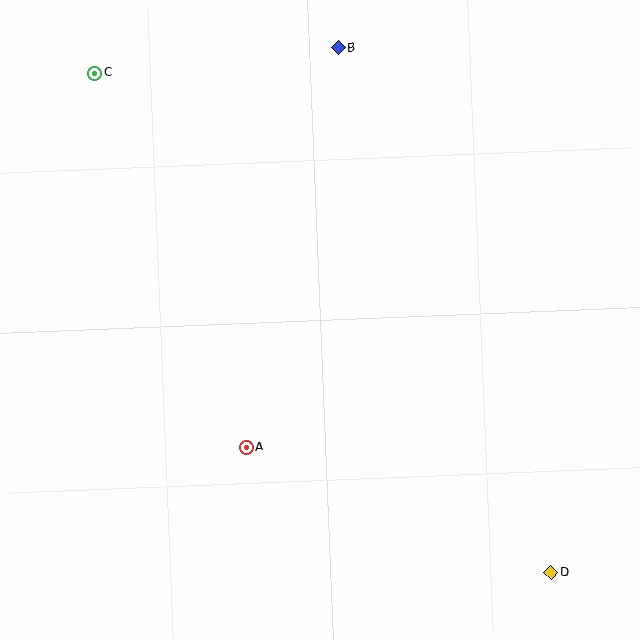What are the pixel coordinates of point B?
Point B is at (338, 48).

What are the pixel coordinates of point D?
Point D is at (551, 572).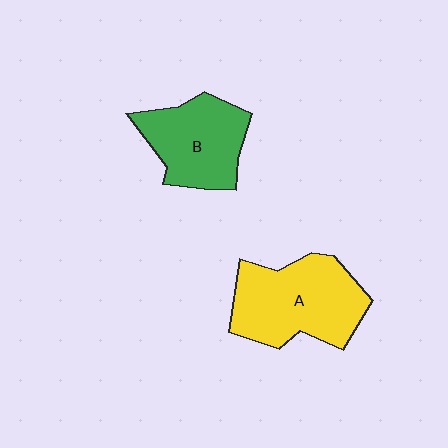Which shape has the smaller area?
Shape B (green).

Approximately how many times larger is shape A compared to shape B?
Approximately 1.3 times.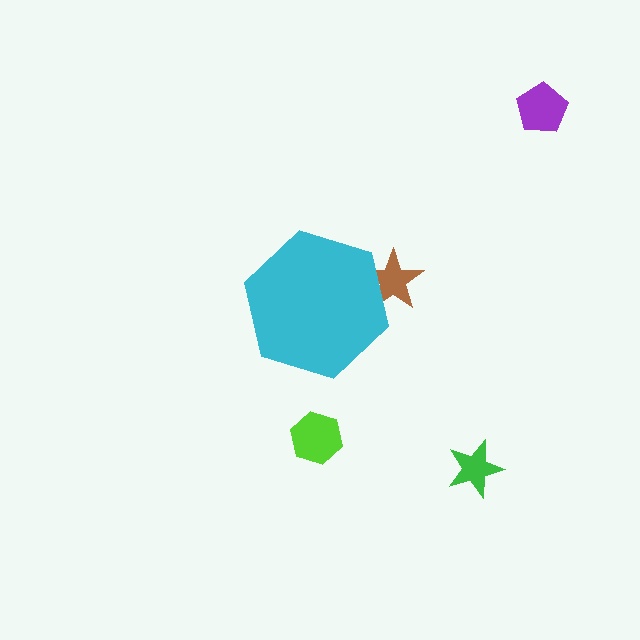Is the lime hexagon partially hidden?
No, the lime hexagon is fully visible.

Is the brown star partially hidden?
Yes, the brown star is partially hidden behind the cyan hexagon.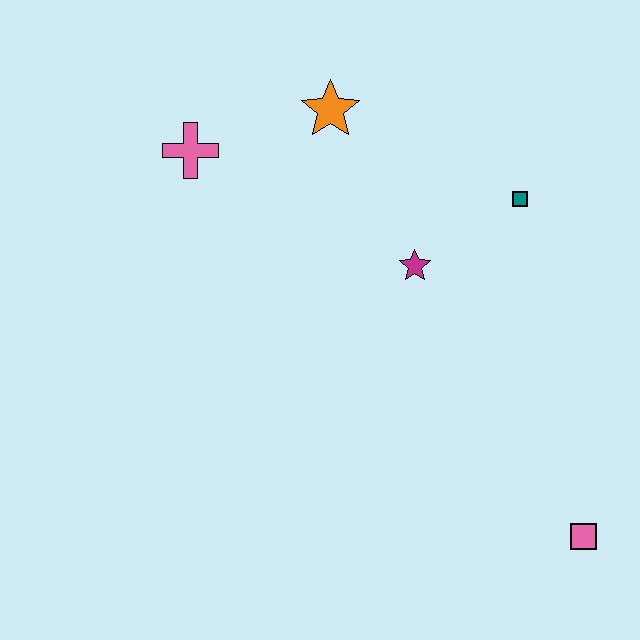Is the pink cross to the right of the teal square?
No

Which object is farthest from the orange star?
The pink square is farthest from the orange star.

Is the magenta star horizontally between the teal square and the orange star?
Yes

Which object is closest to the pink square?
The magenta star is closest to the pink square.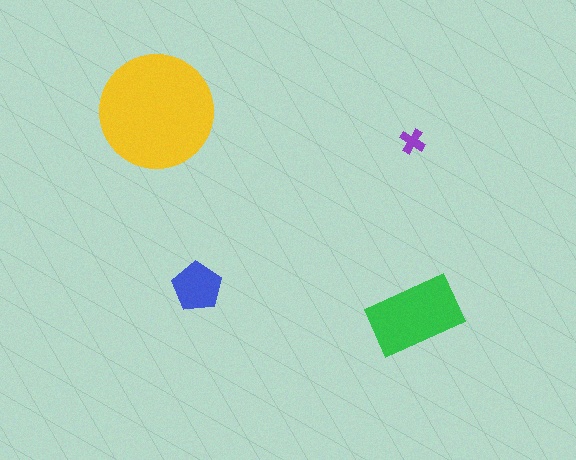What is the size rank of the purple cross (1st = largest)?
4th.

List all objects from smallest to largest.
The purple cross, the blue pentagon, the green rectangle, the yellow circle.